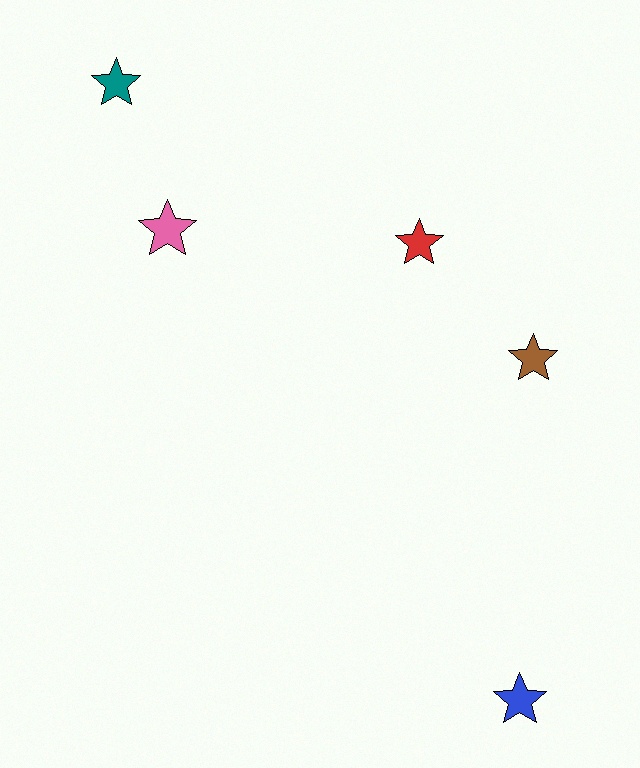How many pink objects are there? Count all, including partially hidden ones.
There is 1 pink object.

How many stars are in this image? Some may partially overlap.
There are 5 stars.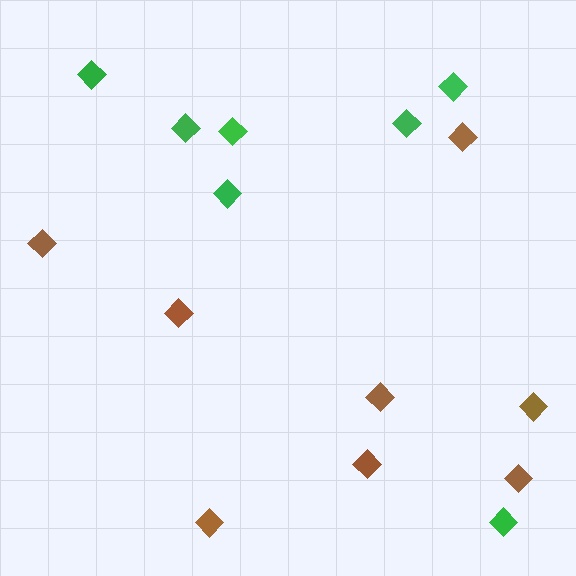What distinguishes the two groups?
There are 2 groups: one group of green diamonds (7) and one group of brown diamonds (8).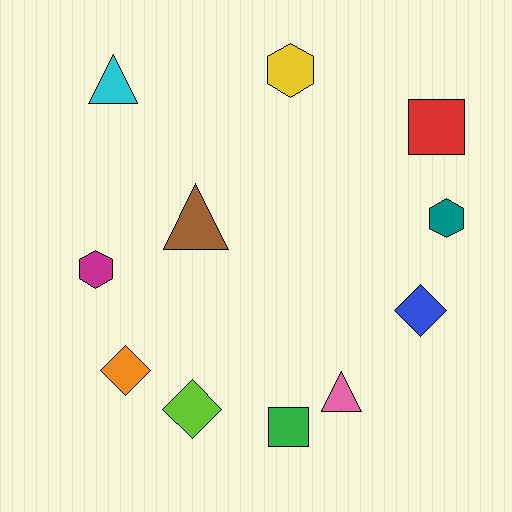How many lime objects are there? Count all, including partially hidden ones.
There is 1 lime object.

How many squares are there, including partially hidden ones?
There are 2 squares.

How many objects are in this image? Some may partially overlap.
There are 11 objects.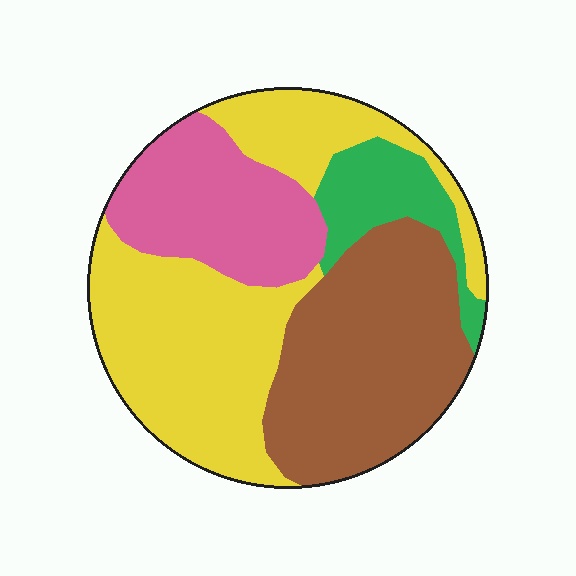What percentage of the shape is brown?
Brown covers 31% of the shape.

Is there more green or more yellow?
Yellow.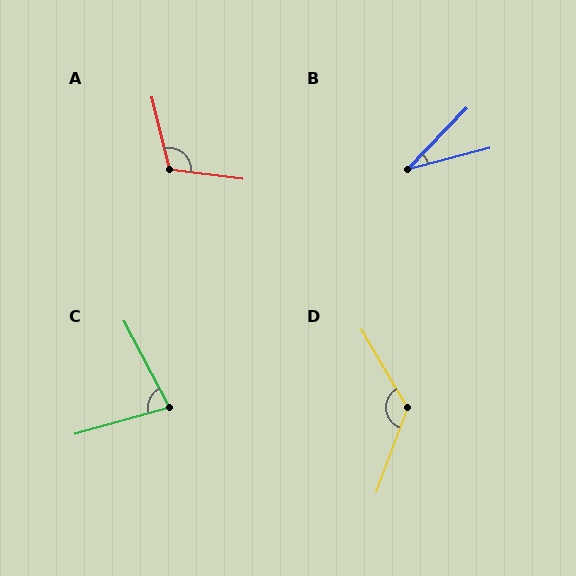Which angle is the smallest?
B, at approximately 32 degrees.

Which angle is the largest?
D, at approximately 129 degrees.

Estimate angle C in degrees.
Approximately 78 degrees.